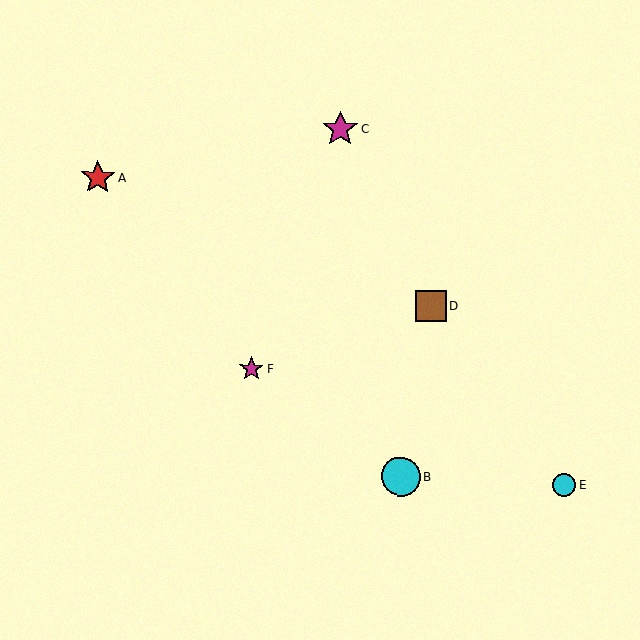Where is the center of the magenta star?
The center of the magenta star is at (251, 368).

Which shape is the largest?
The cyan circle (labeled B) is the largest.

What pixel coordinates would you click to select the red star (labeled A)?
Click at (98, 177) to select the red star A.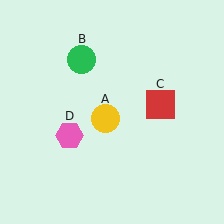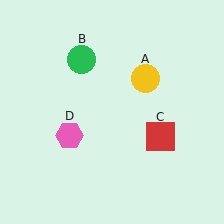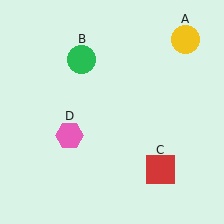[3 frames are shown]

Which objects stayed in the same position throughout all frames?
Green circle (object B) and pink hexagon (object D) remained stationary.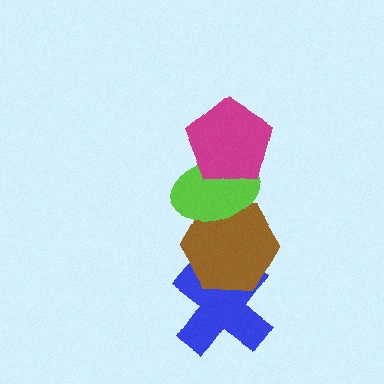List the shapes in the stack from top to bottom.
From top to bottom: the magenta pentagon, the lime ellipse, the brown hexagon, the blue cross.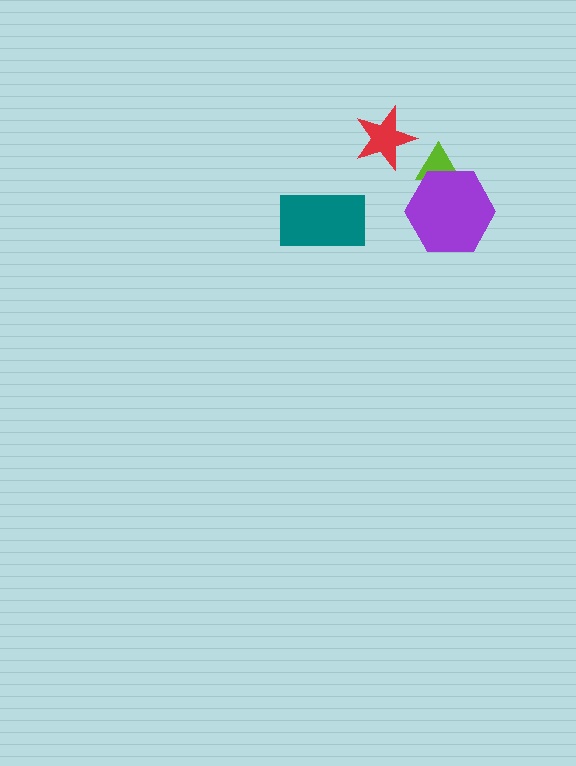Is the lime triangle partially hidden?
Yes, it is partially covered by another shape.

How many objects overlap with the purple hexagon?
1 object overlaps with the purple hexagon.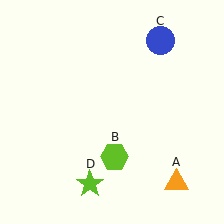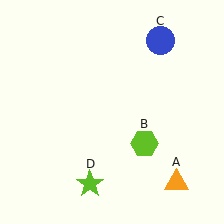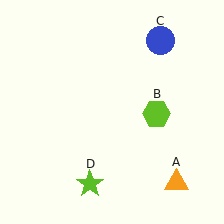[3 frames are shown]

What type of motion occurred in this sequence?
The lime hexagon (object B) rotated counterclockwise around the center of the scene.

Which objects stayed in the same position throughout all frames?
Orange triangle (object A) and blue circle (object C) and lime star (object D) remained stationary.